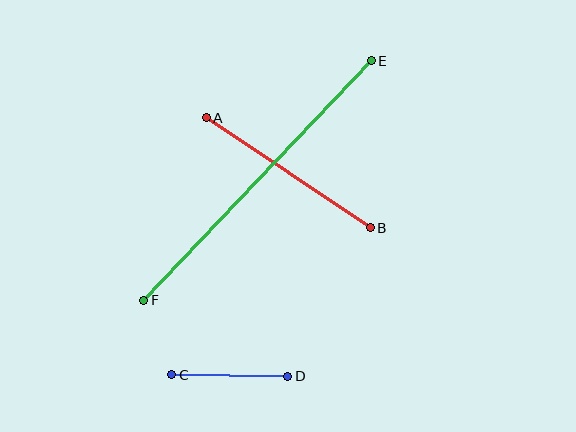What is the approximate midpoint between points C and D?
The midpoint is at approximately (230, 375) pixels.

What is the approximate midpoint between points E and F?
The midpoint is at approximately (257, 180) pixels.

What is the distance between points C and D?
The distance is approximately 116 pixels.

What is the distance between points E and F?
The distance is approximately 330 pixels.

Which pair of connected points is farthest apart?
Points E and F are farthest apart.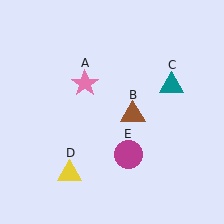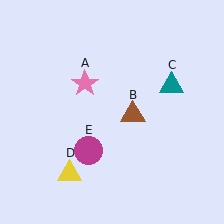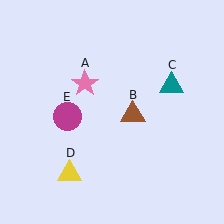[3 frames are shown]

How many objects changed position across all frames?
1 object changed position: magenta circle (object E).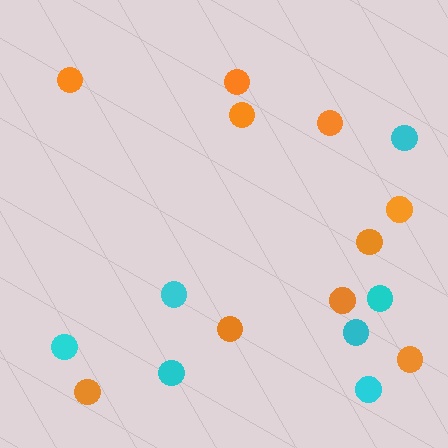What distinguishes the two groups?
There are 2 groups: one group of cyan circles (7) and one group of orange circles (10).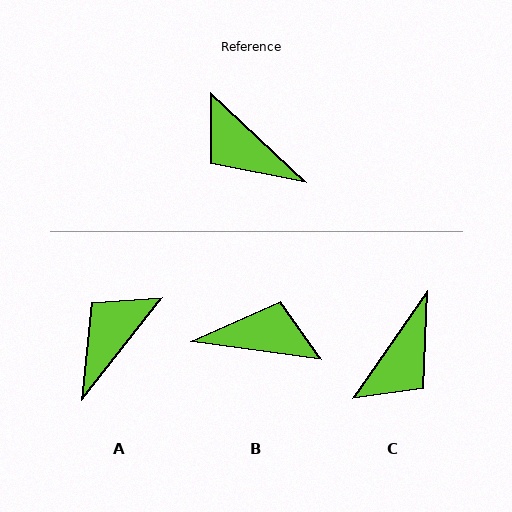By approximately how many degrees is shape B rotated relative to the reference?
Approximately 145 degrees clockwise.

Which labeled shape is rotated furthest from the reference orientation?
B, about 145 degrees away.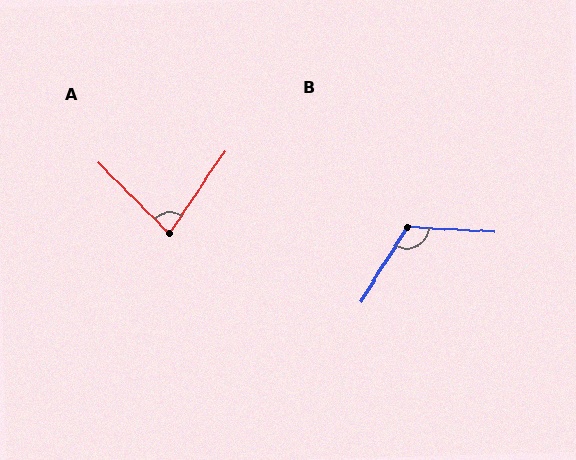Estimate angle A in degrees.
Approximately 79 degrees.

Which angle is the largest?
B, at approximately 119 degrees.